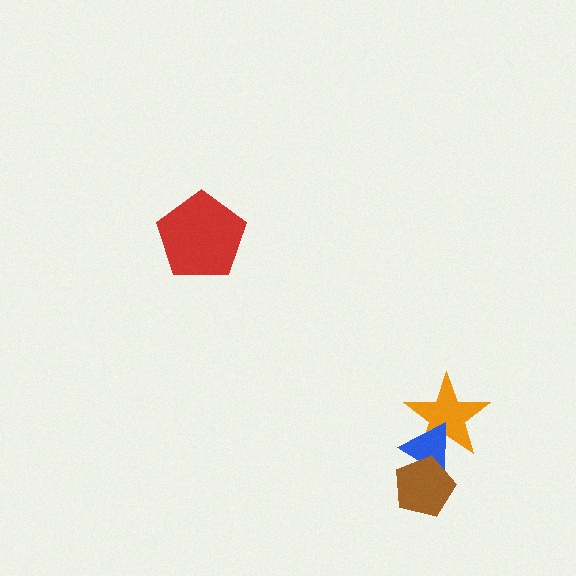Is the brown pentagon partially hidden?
No, no other shape covers it.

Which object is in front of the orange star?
The blue triangle is in front of the orange star.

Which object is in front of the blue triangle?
The brown pentagon is in front of the blue triangle.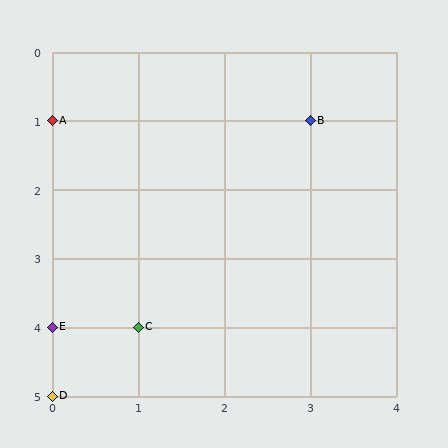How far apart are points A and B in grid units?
Points A and B are 3 columns apart.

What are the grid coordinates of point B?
Point B is at grid coordinates (3, 1).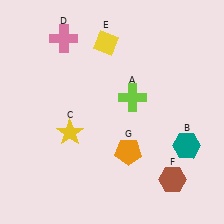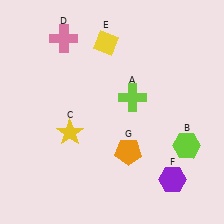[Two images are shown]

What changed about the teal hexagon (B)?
In Image 1, B is teal. In Image 2, it changed to lime.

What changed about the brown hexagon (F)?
In Image 1, F is brown. In Image 2, it changed to purple.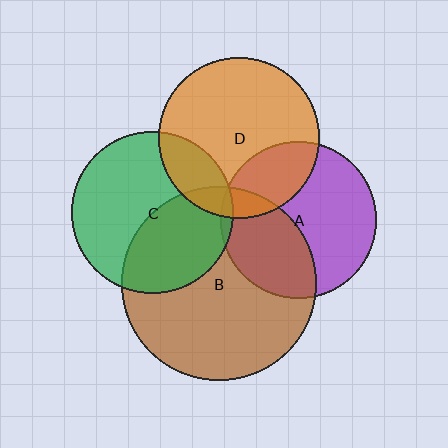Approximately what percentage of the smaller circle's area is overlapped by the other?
Approximately 25%.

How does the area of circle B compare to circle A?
Approximately 1.5 times.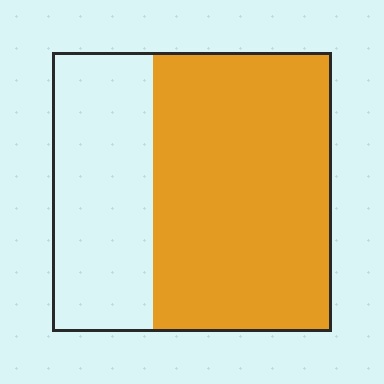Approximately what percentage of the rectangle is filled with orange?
Approximately 65%.